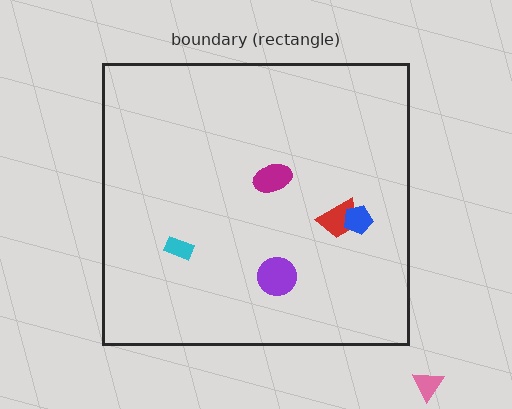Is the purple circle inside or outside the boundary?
Inside.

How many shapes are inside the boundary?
5 inside, 1 outside.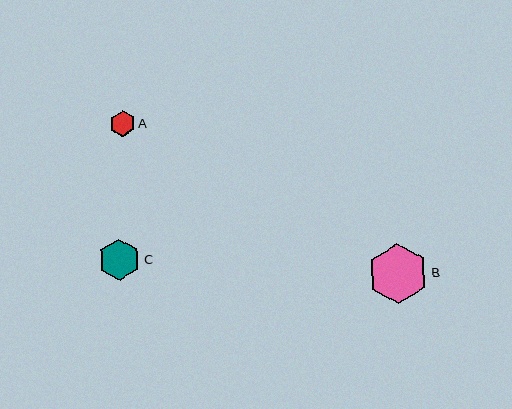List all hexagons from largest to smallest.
From largest to smallest: B, C, A.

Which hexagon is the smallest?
Hexagon A is the smallest with a size of approximately 26 pixels.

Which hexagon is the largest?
Hexagon B is the largest with a size of approximately 60 pixels.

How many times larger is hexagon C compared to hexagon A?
Hexagon C is approximately 1.6 times the size of hexagon A.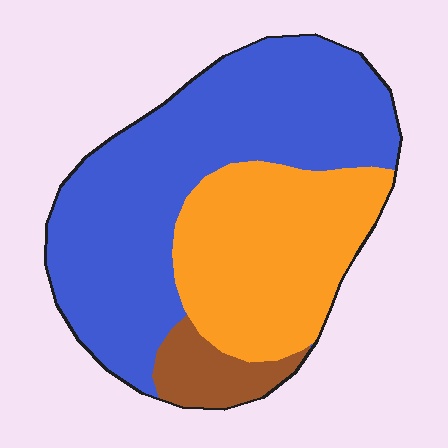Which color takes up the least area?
Brown, at roughly 10%.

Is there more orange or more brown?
Orange.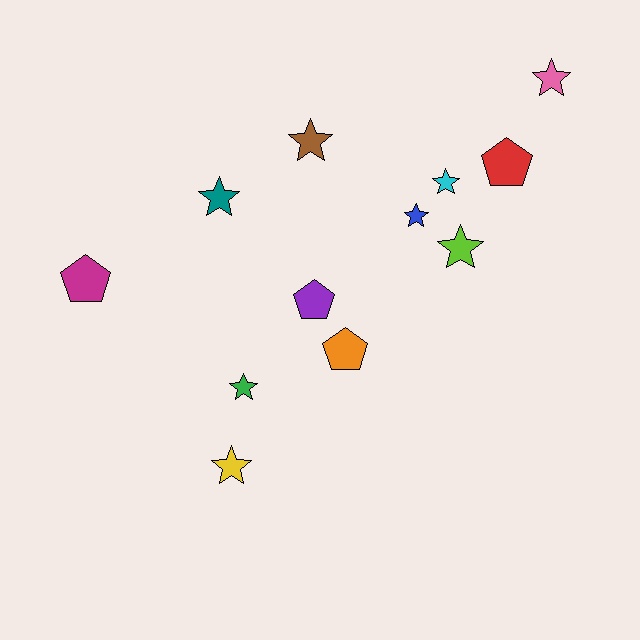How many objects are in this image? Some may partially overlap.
There are 12 objects.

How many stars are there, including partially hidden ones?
There are 8 stars.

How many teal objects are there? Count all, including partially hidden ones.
There is 1 teal object.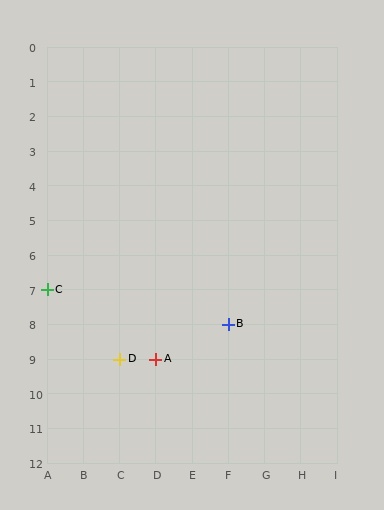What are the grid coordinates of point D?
Point D is at grid coordinates (C, 9).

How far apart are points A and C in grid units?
Points A and C are 3 columns and 2 rows apart (about 3.6 grid units diagonally).